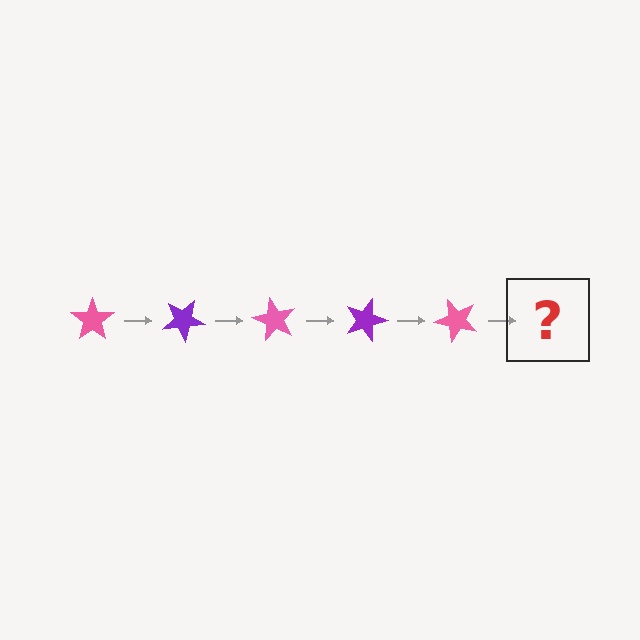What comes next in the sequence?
The next element should be a purple star, rotated 150 degrees from the start.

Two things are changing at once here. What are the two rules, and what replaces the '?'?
The two rules are that it rotates 30 degrees each step and the color cycles through pink and purple. The '?' should be a purple star, rotated 150 degrees from the start.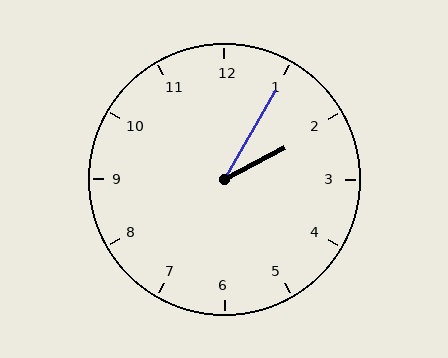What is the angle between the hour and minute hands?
Approximately 32 degrees.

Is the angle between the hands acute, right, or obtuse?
It is acute.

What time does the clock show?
2:05.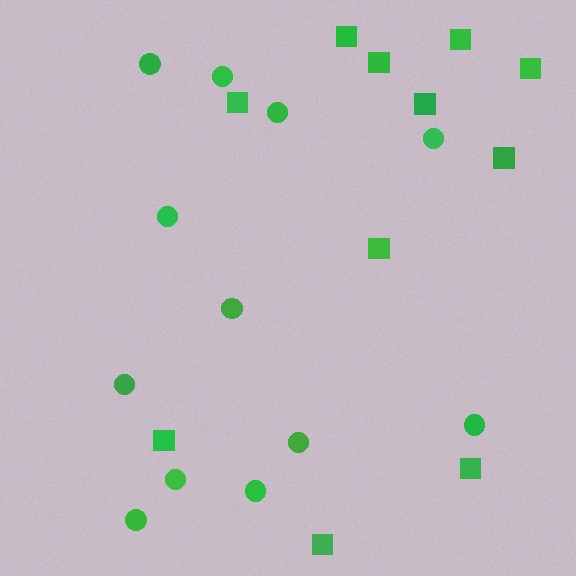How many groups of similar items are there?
There are 2 groups: one group of squares (11) and one group of circles (12).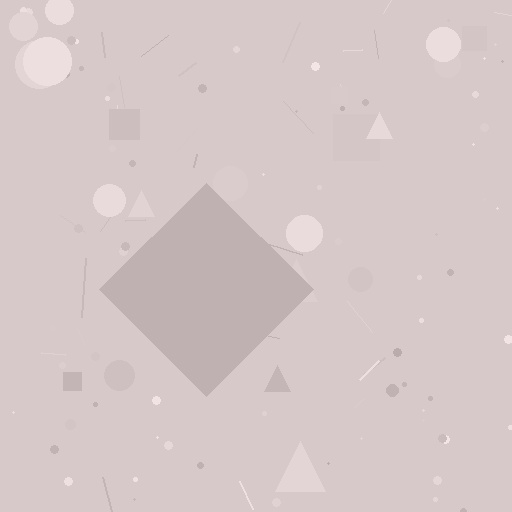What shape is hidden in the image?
A diamond is hidden in the image.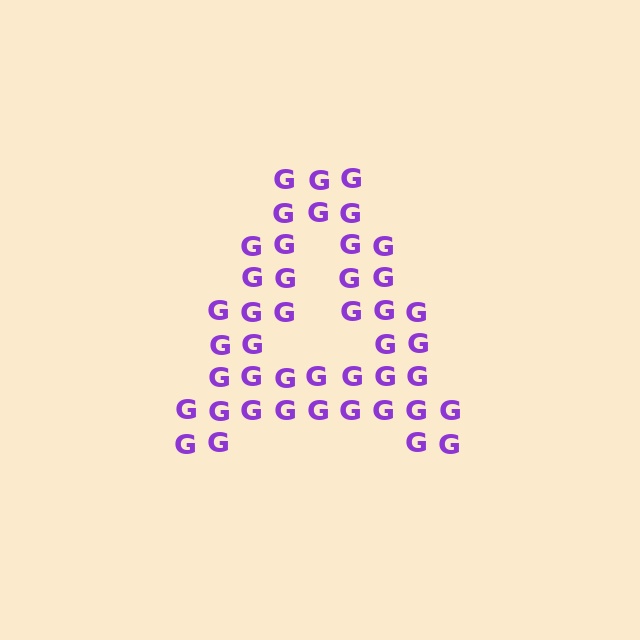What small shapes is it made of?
It is made of small letter G's.